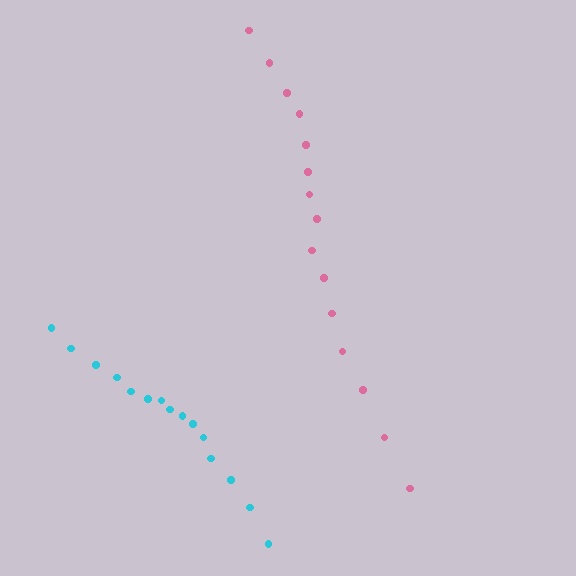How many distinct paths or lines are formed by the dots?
There are 2 distinct paths.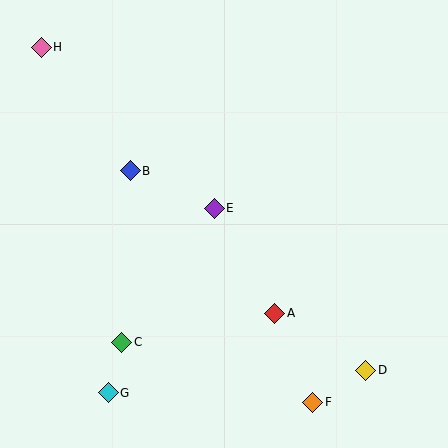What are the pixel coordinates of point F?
Point F is at (313, 402).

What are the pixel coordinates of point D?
Point D is at (366, 370).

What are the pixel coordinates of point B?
Point B is at (130, 171).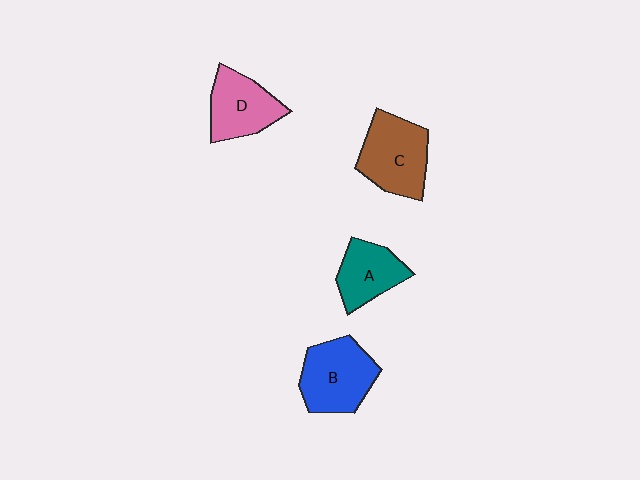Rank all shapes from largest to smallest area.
From largest to smallest: C (brown), B (blue), D (pink), A (teal).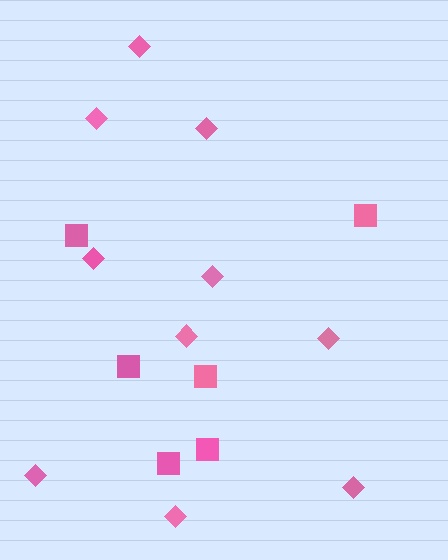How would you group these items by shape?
There are 2 groups: one group of squares (6) and one group of diamonds (10).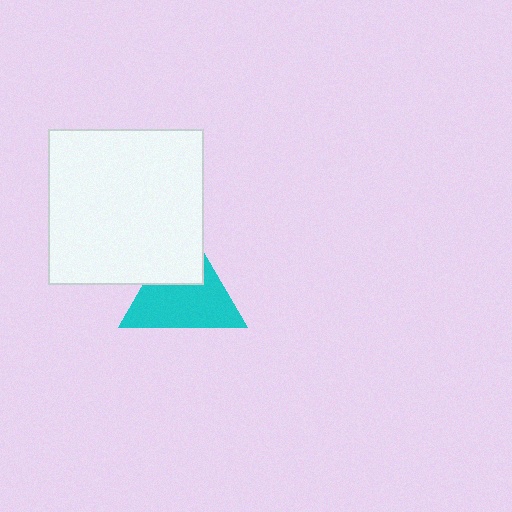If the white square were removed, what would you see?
You would see the complete cyan triangle.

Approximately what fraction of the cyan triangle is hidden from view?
Roughly 34% of the cyan triangle is hidden behind the white square.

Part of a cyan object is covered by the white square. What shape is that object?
It is a triangle.